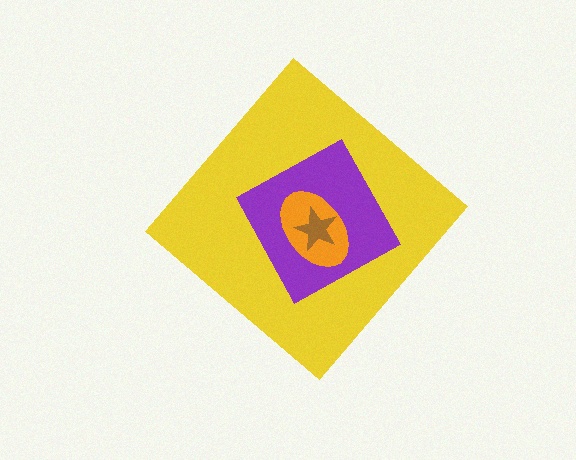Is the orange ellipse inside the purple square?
Yes.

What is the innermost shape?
The brown star.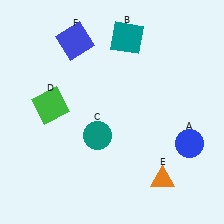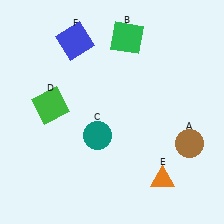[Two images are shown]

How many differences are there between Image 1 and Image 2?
There are 2 differences between the two images.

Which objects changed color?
A changed from blue to brown. B changed from teal to green.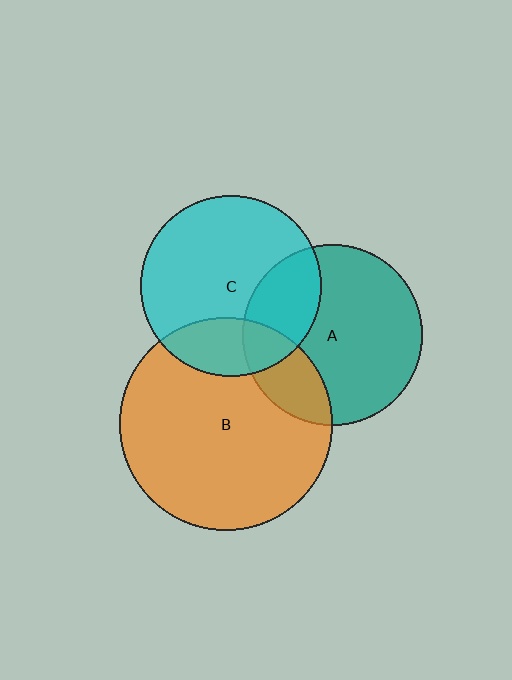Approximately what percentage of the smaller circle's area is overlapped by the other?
Approximately 25%.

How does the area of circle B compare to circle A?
Approximately 1.4 times.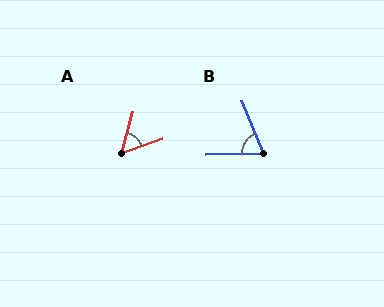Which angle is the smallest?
A, at approximately 55 degrees.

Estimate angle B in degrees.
Approximately 69 degrees.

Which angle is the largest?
B, at approximately 69 degrees.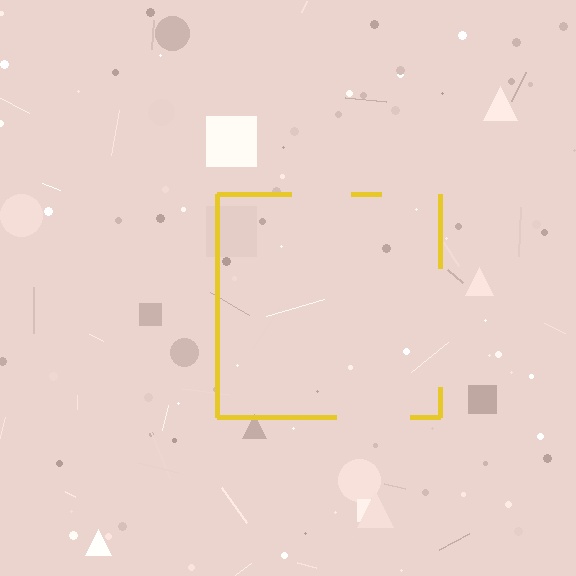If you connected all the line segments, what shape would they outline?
They would outline a square.